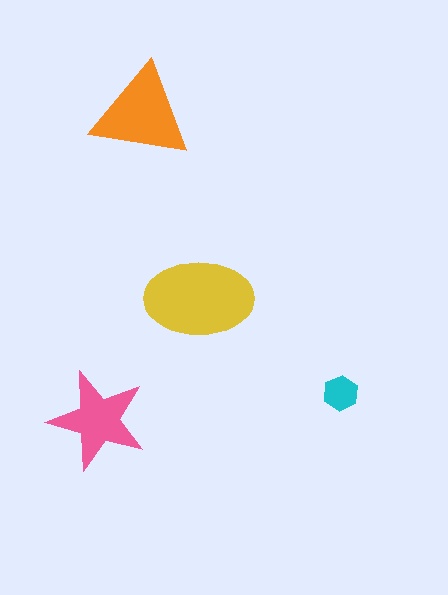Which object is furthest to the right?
The cyan hexagon is rightmost.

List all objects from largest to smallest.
The yellow ellipse, the orange triangle, the pink star, the cyan hexagon.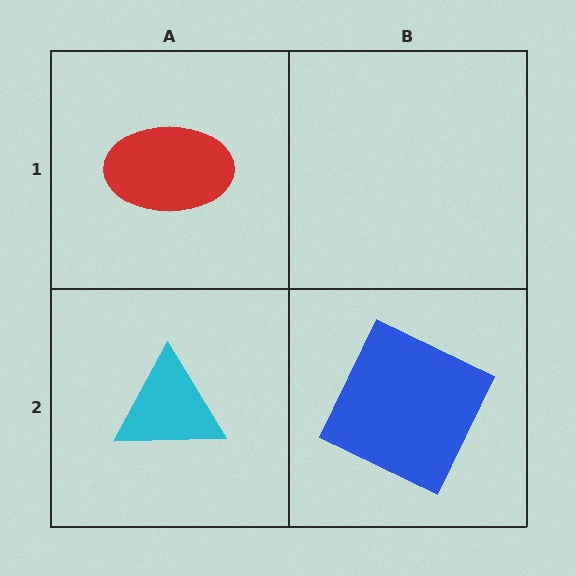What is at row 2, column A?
A cyan triangle.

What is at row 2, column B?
A blue square.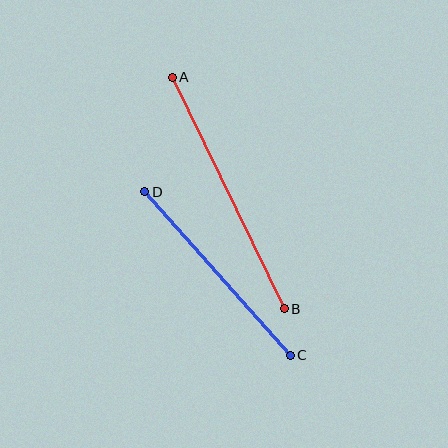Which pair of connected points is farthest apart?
Points A and B are farthest apart.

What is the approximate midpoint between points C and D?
The midpoint is at approximately (217, 274) pixels.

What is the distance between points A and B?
The distance is approximately 257 pixels.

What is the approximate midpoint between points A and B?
The midpoint is at approximately (228, 193) pixels.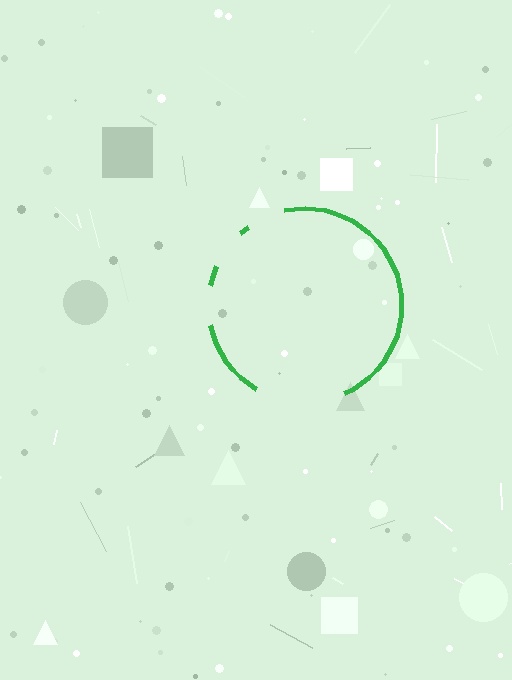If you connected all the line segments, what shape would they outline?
They would outline a circle.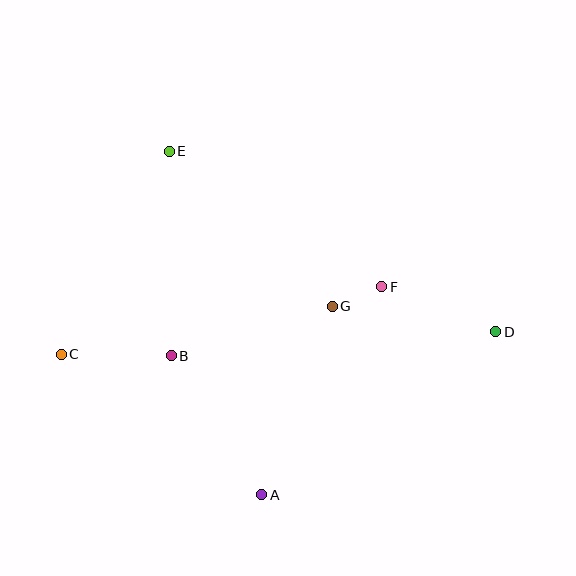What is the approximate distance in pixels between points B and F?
The distance between B and F is approximately 222 pixels.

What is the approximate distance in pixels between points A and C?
The distance between A and C is approximately 245 pixels.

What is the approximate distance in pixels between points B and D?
The distance between B and D is approximately 325 pixels.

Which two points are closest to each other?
Points F and G are closest to each other.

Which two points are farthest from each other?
Points C and D are farthest from each other.